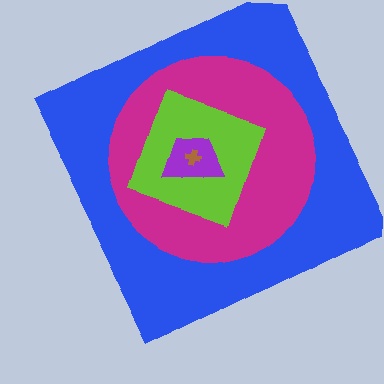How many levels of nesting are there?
5.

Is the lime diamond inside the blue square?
Yes.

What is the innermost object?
The brown cross.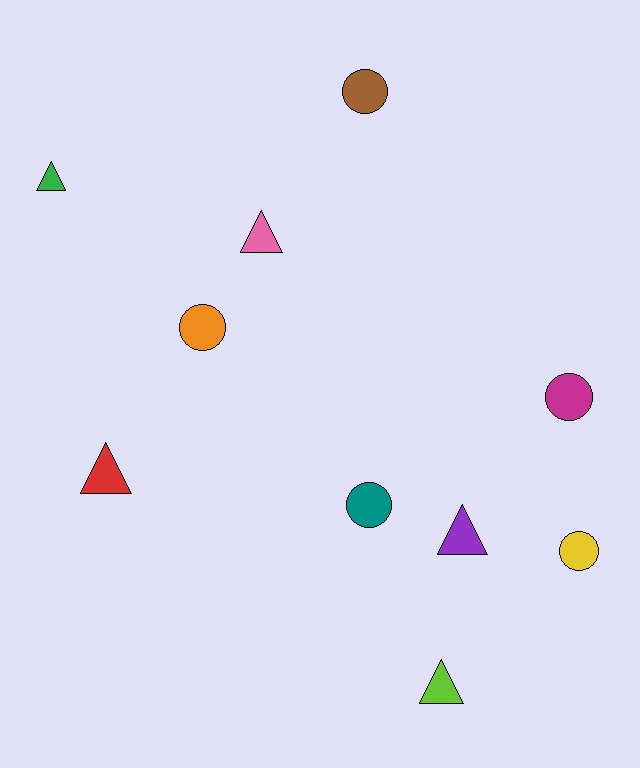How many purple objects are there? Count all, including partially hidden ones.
There is 1 purple object.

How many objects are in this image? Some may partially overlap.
There are 10 objects.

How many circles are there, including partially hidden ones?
There are 5 circles.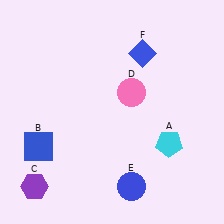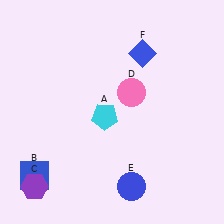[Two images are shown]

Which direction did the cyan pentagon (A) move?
The cyan pentagon (A) moved left.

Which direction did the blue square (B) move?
The blue square (B) moved down.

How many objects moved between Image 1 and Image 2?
2 objects moved between the two images.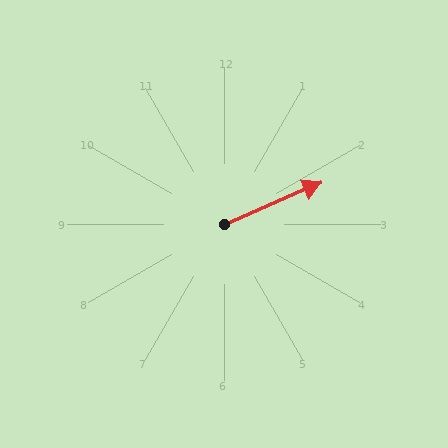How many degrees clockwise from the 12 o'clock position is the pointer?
Approximately 67 degrees.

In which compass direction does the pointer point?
Northeast.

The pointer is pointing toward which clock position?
Roughly 2 o'clock.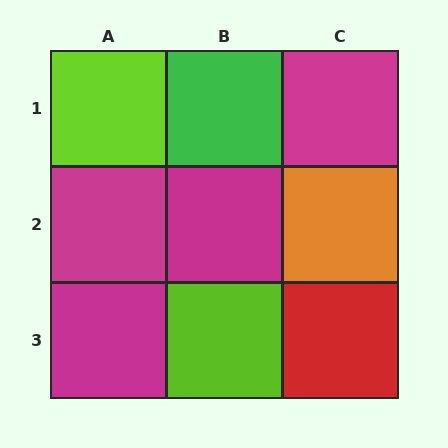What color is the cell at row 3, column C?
Red.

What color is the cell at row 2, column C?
Orange.